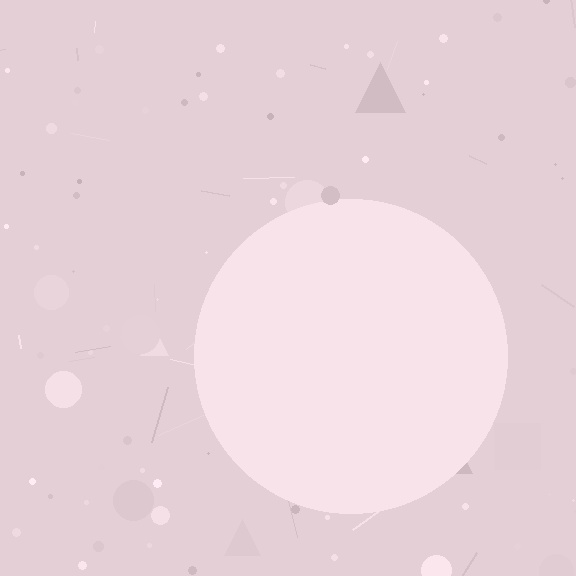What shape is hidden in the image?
A circle is hidden in the image.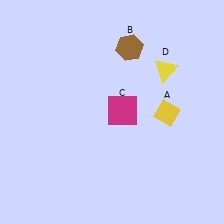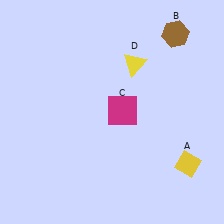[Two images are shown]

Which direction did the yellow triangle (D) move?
The yellow triangle (D) moved left.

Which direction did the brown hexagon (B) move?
The brown hexagon (B) moved right.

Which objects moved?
The objects that moved are: the yellow diamond (A), the brown hexagon (B), the yellow triangle (D).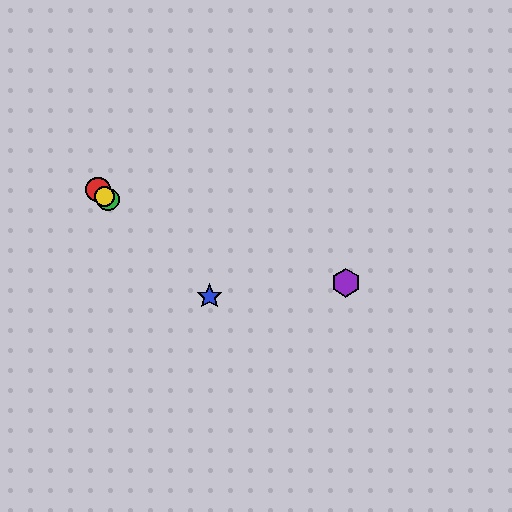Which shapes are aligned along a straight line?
The red circle, the blue star, the green circle, the yellow circle are aligned along a straight line.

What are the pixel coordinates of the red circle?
The red circle is at (98, 190).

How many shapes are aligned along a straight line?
4 shapes (the red circle, the blue star, the green circle, the yellow circle) are aligned along a straight line.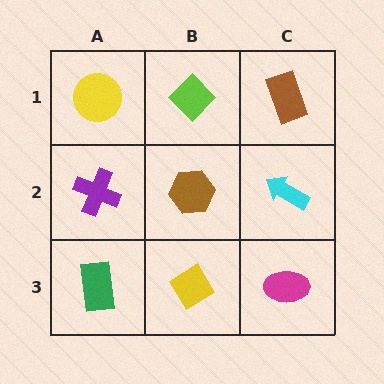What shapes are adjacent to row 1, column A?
A purple cross (row 2, column A), a lime diamond (row 1, column B).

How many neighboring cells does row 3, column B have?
3.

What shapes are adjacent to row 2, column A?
A yellow circle (row 1, column A), a green rectangle (row 3, column A), a brown hexagon (row 2, column B).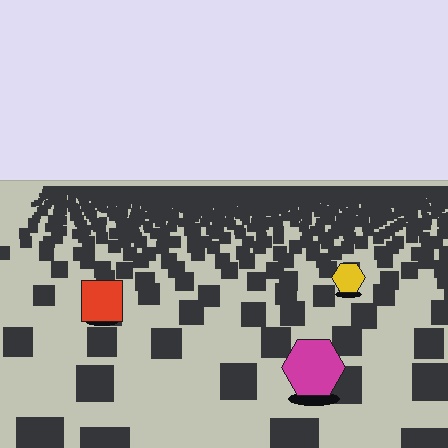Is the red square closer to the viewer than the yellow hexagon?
Yes. The red square is closer — you can tell from the texture gradient: the ground texture is coarser near it.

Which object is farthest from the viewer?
The yellow hexagon is farthest from the viewer. It appears smaller and the ground texture around it is denser.